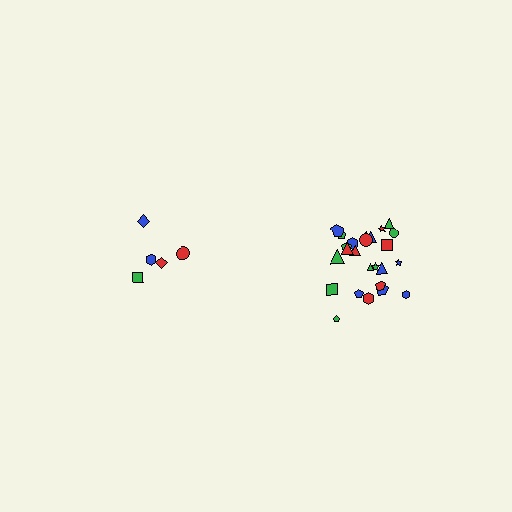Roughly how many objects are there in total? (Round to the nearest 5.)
Roughly 30 objects in total.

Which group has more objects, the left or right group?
The right group.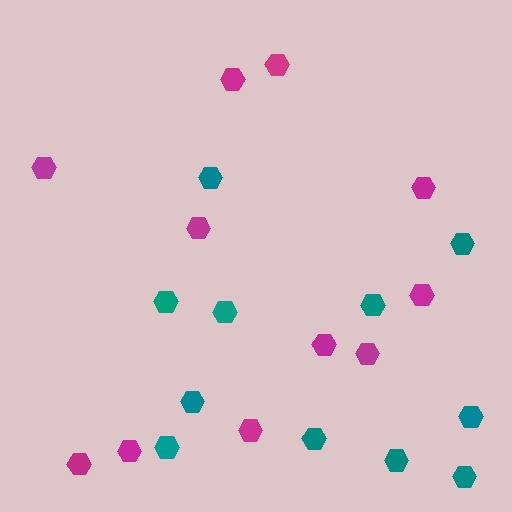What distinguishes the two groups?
There are 2 groups: one group of teal hexagons (11) and one group of magenta hexagons (11).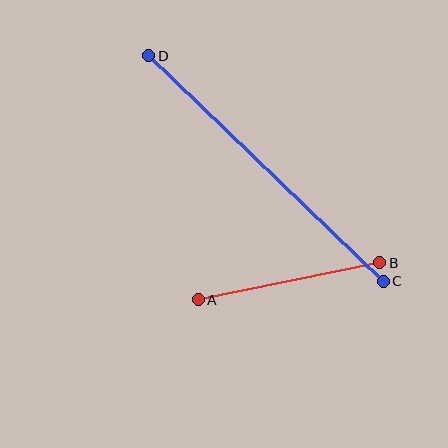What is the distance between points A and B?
The distance is approximately 185 pixels.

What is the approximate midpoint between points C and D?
The midpoint is at approximately (266, 168) pixels.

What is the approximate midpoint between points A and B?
The midpoint is at approximately (289, 281) pixels.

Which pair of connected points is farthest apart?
Points C and D are farthest apart.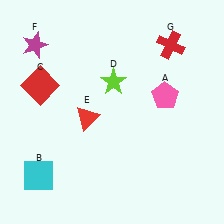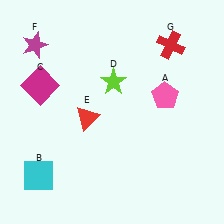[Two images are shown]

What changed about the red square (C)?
In Image 1, C is red. In Image 2, it changed to magenta.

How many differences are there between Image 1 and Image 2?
There is 1 difference between the two images.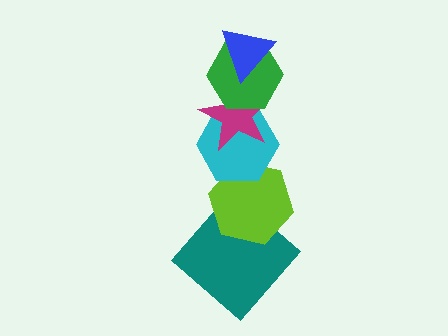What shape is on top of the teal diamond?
The lime hexagon is on top of the teal diamond.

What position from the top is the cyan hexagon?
The cyan hexagon is 4th from the top.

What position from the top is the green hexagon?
The green hexagon is 2nd from the top.